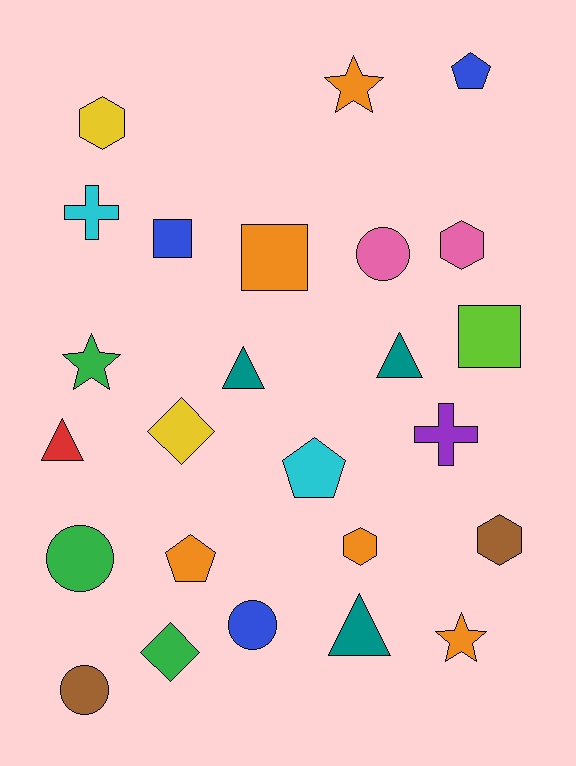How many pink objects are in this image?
There are 2 pink objects.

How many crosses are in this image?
There are 2 crosses.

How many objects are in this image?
There are 25 objects.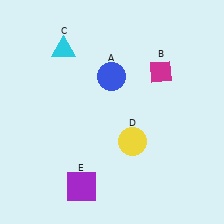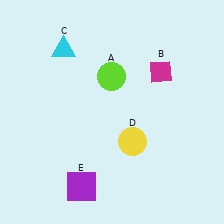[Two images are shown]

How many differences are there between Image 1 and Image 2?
There is 1 difference between the two images.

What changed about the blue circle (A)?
In Image 1, A is blue. In Image 2, it changed to lime.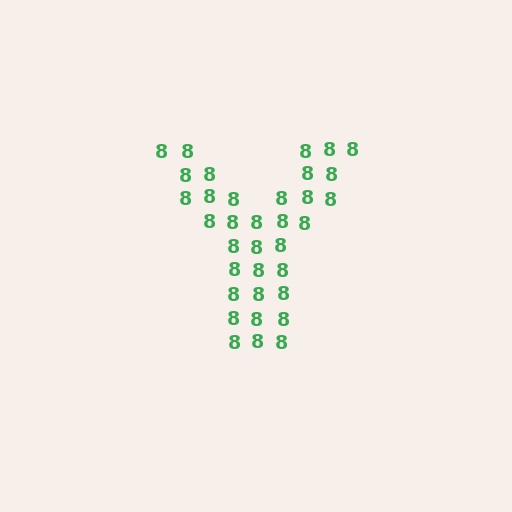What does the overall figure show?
The overall figure shows the letter Y.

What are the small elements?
The small elements are digit 8's.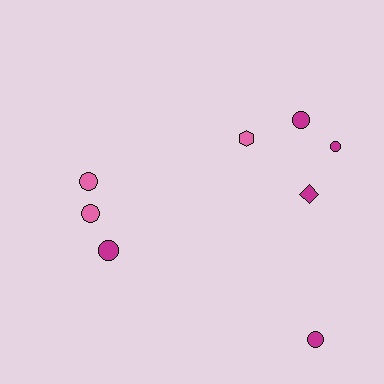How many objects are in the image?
There are 8 objects.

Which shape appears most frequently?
Circle, with 6 objects.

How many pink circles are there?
There are 2 pink circles.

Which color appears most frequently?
Magenta, with 5 objects.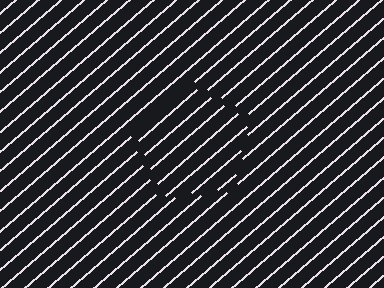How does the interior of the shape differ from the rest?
The interior of the shape contains the same grating, shifted by half a period — the contour is defined by the phase discontinuity where line-ends from the inner and outer gratings abut.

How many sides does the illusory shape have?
5 sides — the line-ends trace a pentagon.